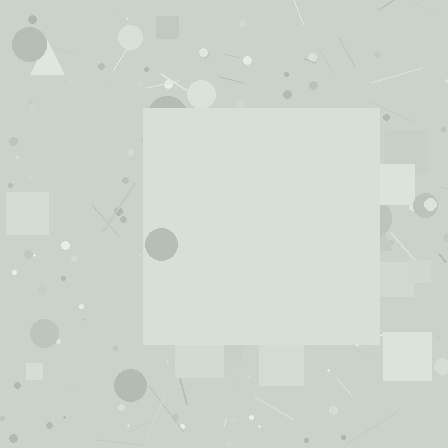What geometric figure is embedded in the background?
A square is embedded in the background.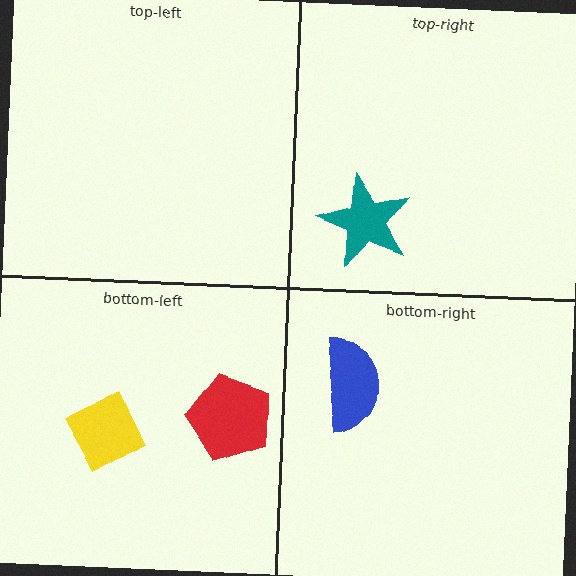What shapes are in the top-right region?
The teal star.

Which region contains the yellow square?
The bottom-left region.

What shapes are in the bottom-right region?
The blue semicircle.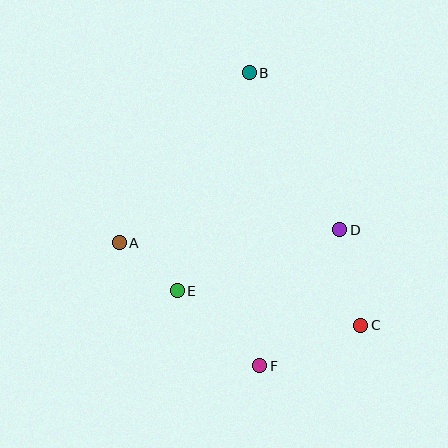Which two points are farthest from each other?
Points B and F are farthest from each other.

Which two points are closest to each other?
Points A and E are closest to each other.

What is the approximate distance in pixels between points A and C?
The distance between A and C is approximately 255 pixels.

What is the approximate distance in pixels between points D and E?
The distance between D and E is approximately 174 pixels.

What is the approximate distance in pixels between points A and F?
The distance between A and F is approximately 187 pixels.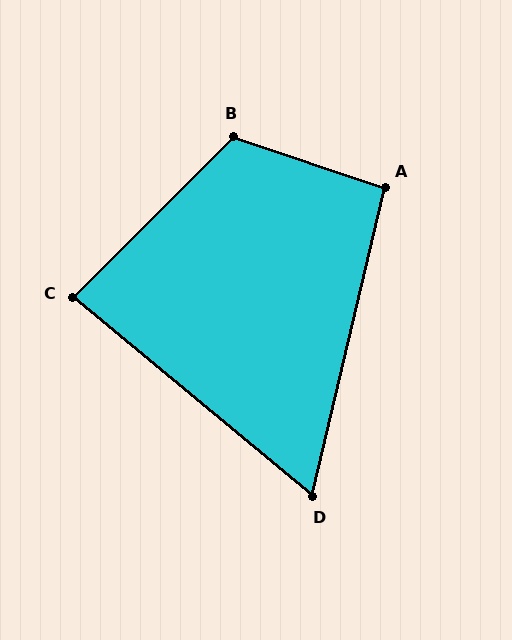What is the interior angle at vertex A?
Approximately 95 degrees (obtuse).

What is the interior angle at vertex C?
Approximately 85 degrees (acute).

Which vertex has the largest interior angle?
B, at approximately 116 degrees.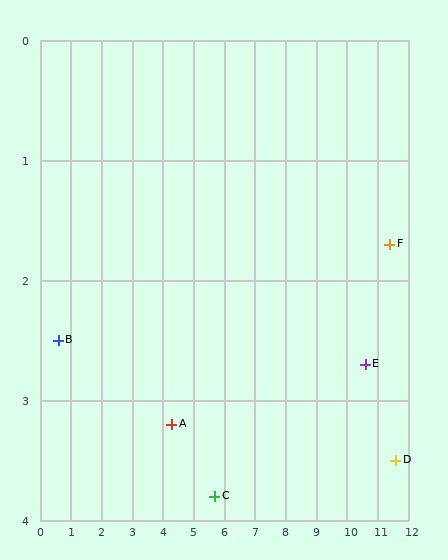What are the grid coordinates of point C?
Point C is at approximately (5.7, 3.8).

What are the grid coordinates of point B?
Point B is at approximately (0.6, 2.5).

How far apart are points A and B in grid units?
Points A and B are about 3.8 grid units apart.